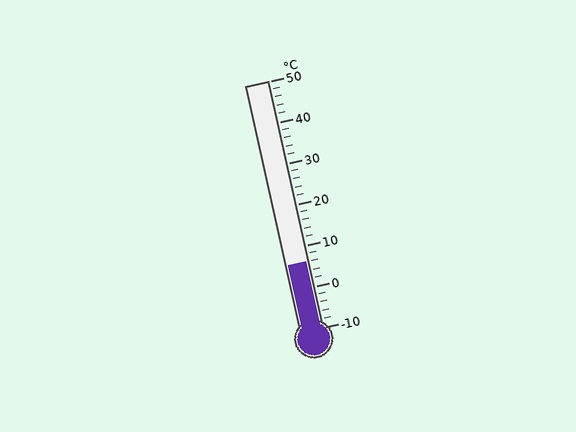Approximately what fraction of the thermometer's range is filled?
The thermometer is filled to approximately 25% of its range.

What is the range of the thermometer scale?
The thermometer scale ranges from -10°C to 50°C.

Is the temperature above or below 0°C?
The temperature is above 0°C.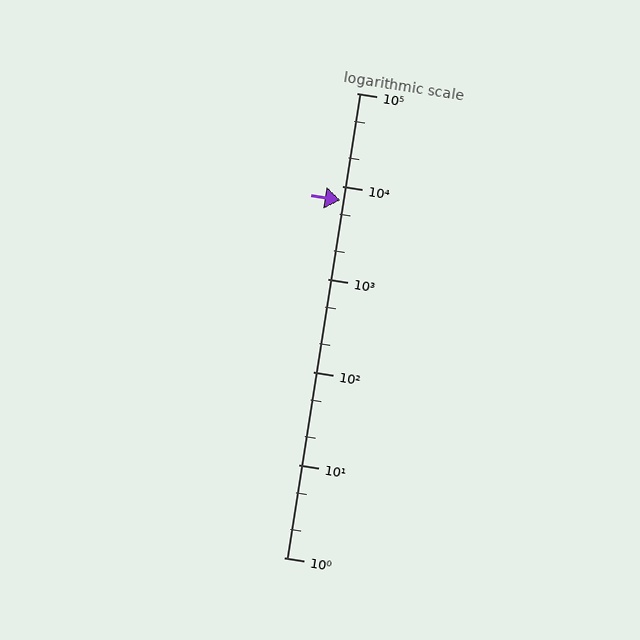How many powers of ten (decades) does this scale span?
The scale spans 5 decades, from 1 to 100000.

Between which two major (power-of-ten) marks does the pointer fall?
The pointer is between 1000 and 10000.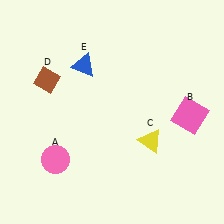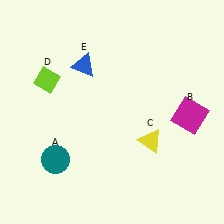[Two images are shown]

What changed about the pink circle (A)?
In Image 1, A is pink. In Image 2, it changed to teal.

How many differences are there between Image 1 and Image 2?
There are 3 differences between the two images.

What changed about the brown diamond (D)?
In Image 1, D is brown. In Image 2, it changed to lime.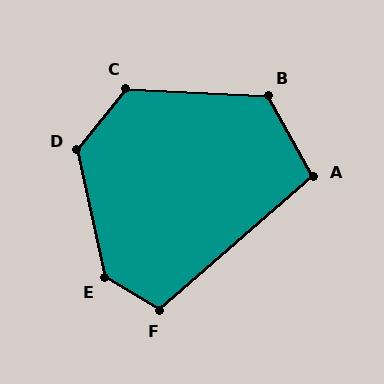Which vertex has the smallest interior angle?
A, at approximately 102 degrees.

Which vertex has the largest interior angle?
E, at approximately 133 degrees.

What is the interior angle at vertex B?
Approximately 122 degrees (obtuse).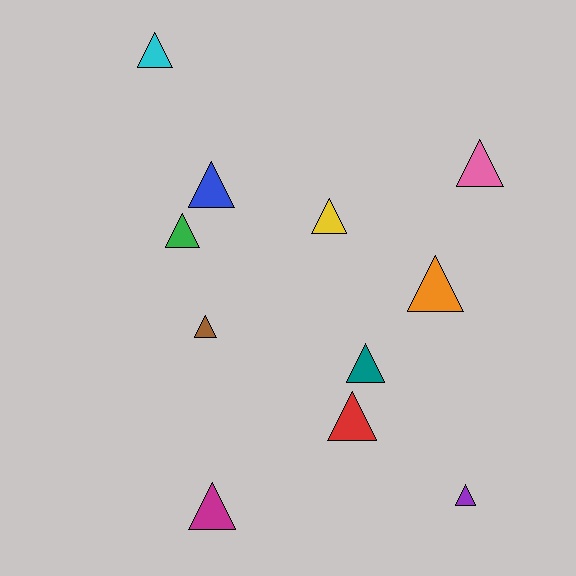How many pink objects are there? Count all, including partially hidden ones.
There is 1 pink object.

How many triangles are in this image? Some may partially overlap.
There are 11 triangles.